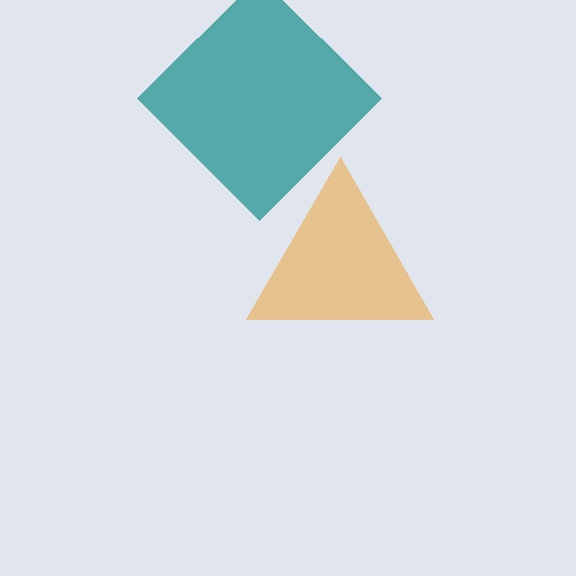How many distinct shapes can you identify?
There are 2 distinct shapes: a teal diamond, an orange triangle.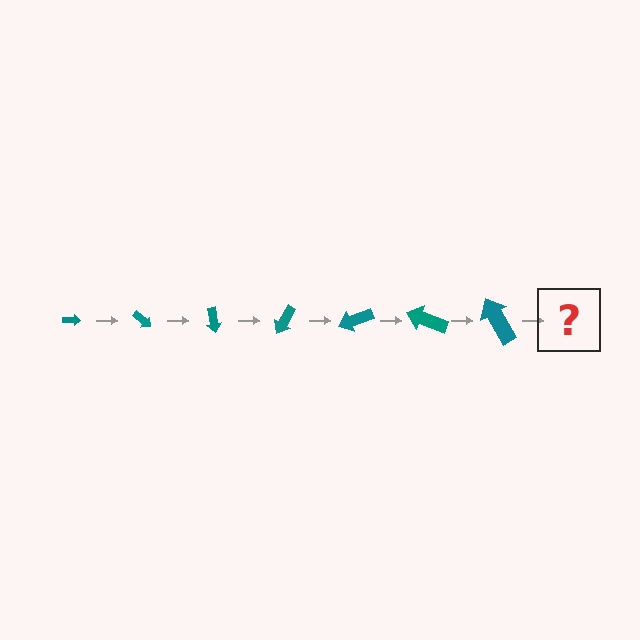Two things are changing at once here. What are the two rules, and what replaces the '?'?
The two rules are that the arrow grows larger each step and it rotates 40 degrees each step. The '?' should be an arrow, larger than the previous one and rotated 280 degrees from the start.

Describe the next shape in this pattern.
It should be an arrow, larger than the previous one and rotated 280 degrees from the start.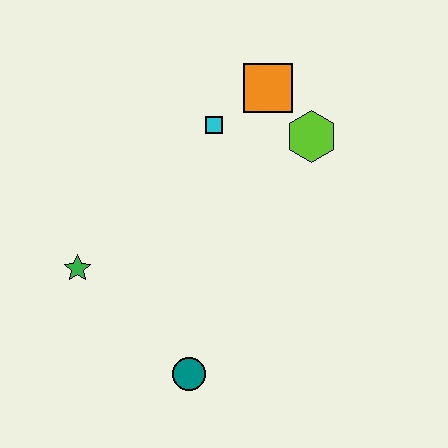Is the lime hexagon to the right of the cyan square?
Yes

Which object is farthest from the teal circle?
The orange square is farthest from the teal circle.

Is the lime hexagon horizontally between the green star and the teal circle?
No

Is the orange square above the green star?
Yes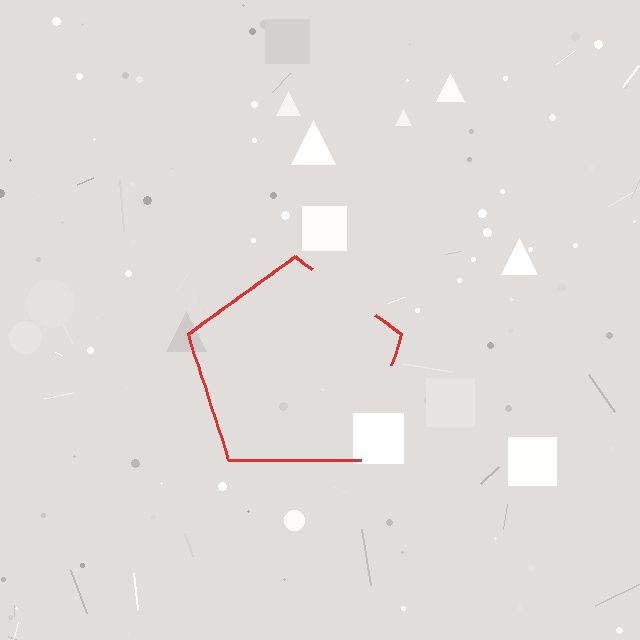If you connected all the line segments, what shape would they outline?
They would outline a pentagon.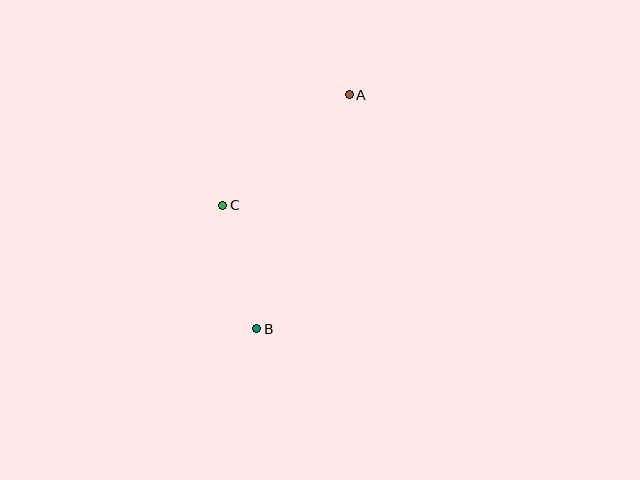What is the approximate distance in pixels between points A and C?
The distance between A and C is approximately 168 pixels.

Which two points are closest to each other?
Points B and C are closest to each other.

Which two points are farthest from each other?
Points A and B are farthest from each other.